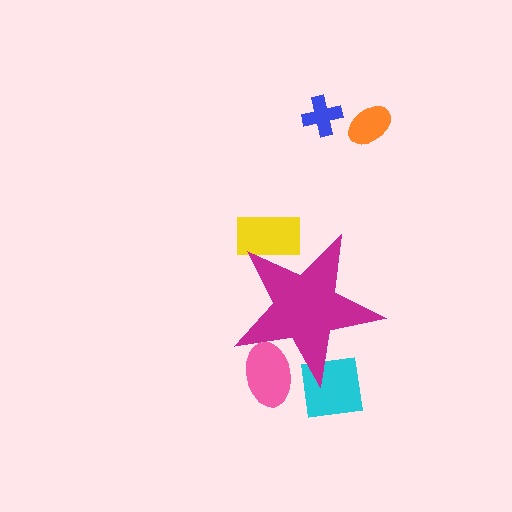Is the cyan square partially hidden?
Yes, the cyan square is partially hidden behind the magenta star.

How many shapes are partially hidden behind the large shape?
3 shapes are partially hidden.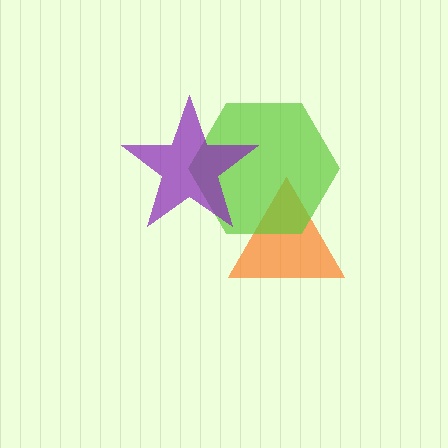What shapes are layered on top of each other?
The layered shapes are: an orange triangle, a lime hexagon, a purple star.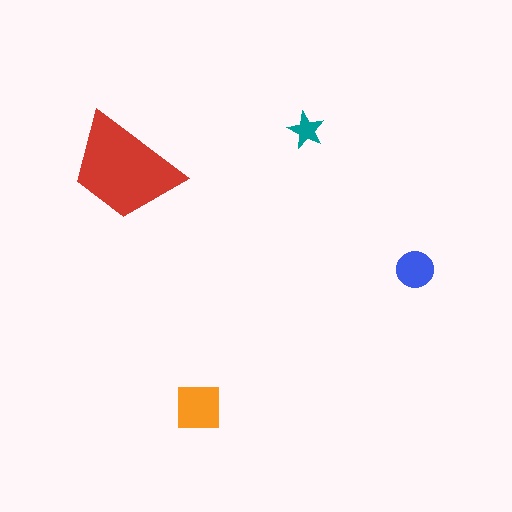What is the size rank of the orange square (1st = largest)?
2nd.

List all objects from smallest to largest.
The teal star, the blue circle, the orange square, the red trapezoid.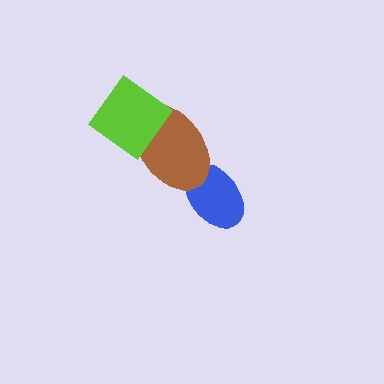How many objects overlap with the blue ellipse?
1 object overlaps with the blue ellipse.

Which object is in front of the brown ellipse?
The lime diamond is in front of the brown ellipse.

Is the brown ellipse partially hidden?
Yes, it is partially covered by another shape.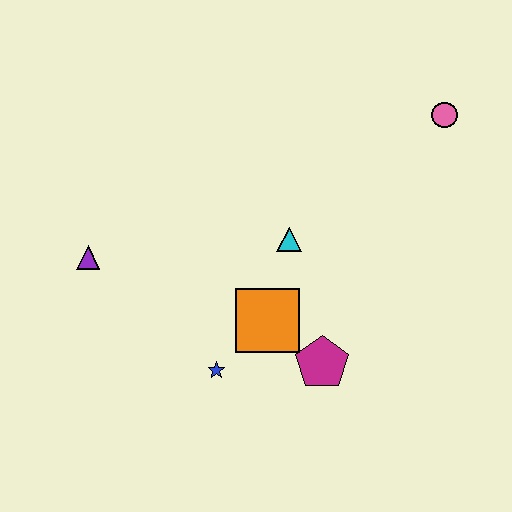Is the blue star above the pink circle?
No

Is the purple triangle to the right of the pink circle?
No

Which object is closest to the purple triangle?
The blue star is closest to the purple triangle.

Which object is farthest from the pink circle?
The purple triangle is farthest from the pink circle.